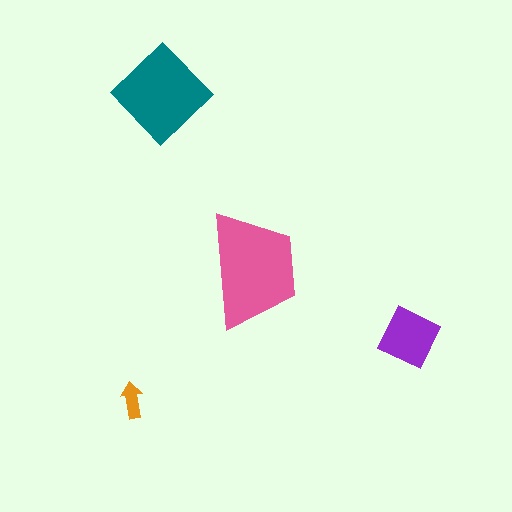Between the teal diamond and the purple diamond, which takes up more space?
The teal diamond.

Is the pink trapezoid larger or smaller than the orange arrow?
Larger.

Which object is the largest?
The pink trapezoid.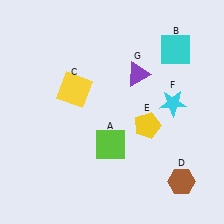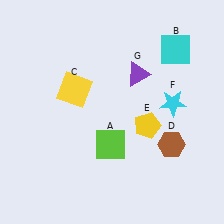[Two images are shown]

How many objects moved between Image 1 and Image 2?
1 object moved between the two images.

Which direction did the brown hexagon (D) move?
The brown hexagon (D) moved up.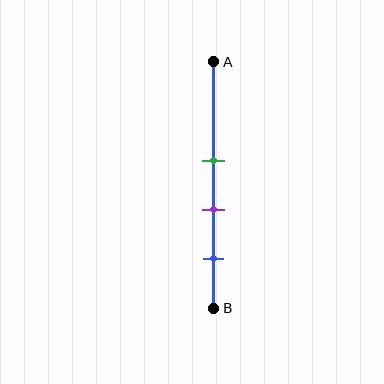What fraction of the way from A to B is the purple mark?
The purple mark is approximately 60% (0.6) of the way from A to B.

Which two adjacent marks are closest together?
The green and purple marks are the closest adjacent pair.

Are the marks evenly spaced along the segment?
Yes, the marks are approximately evenly spaced.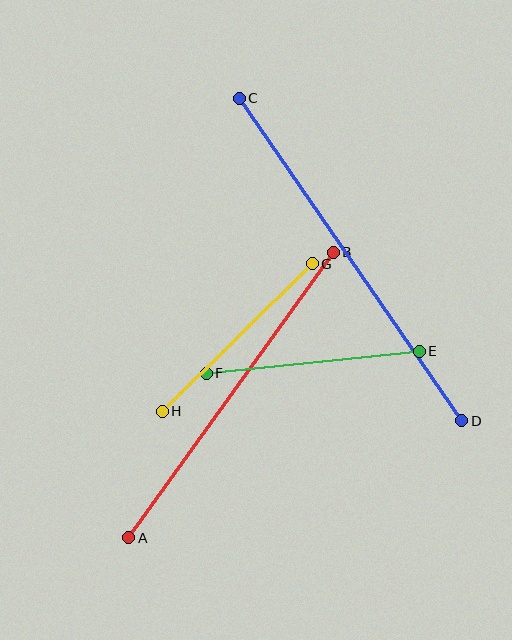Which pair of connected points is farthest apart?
Points C and D are farthest apart.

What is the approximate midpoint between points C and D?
The midpoint is at approximately (350, 259) pixels.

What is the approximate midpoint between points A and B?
The midpoint is at approximately (231, 395) pixels.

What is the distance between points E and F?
The distance is approximately 214 pixels.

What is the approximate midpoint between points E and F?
The midpoint is at approximately (313, 362) pixels.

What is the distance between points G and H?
The distance is approximately 210 pixels.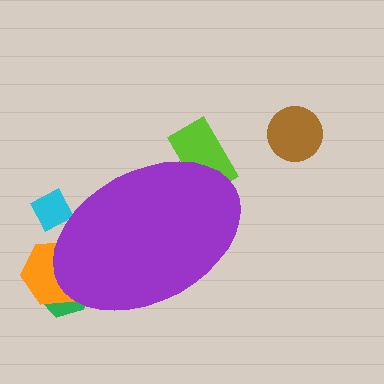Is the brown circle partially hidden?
No, the brown circle is fully visible.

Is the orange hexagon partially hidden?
Yes, the orange hexagon is partially hidden behind the purple ellipse.